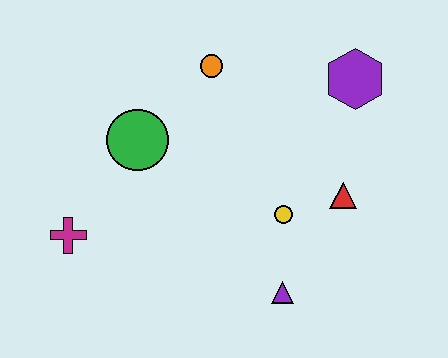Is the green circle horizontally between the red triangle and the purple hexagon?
No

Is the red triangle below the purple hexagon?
Yes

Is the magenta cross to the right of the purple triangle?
No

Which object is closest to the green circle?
The orange circle is closest to the green circle.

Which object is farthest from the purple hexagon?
The magenta cross is farthest from the purple hexagon.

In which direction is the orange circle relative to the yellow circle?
The orange circle is above the yellow circle.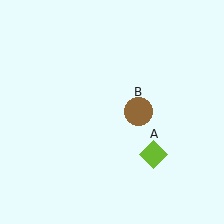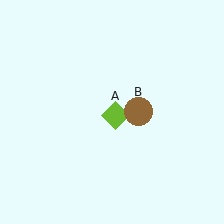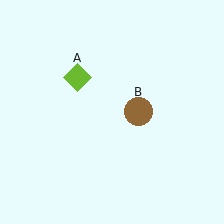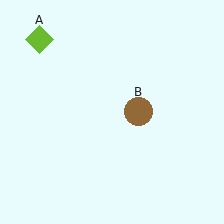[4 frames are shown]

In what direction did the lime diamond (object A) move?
The lime diamond (object A) moved up and to the left.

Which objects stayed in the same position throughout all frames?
Brown circle (object B) remained stationary.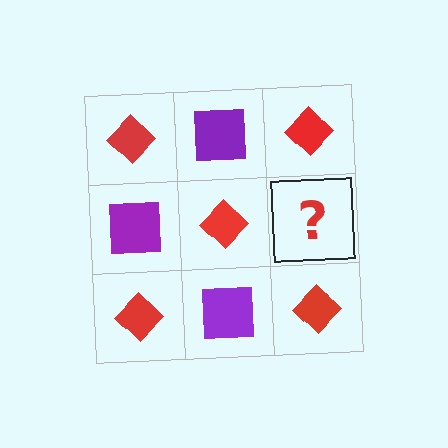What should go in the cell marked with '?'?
The missing cell should contain a purple square.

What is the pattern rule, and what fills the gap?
The rule is that it alternates red diamond and purple square in a checkerboard pattern. The gap should be filled with a purple square.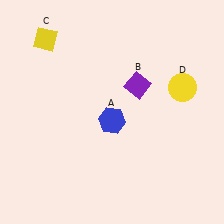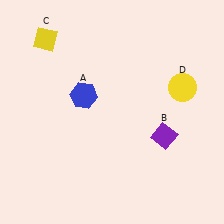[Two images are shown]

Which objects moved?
The objects that moved are: the blue hexagon (A), the purple diamond (B).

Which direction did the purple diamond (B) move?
The purple diamond (B) moved down.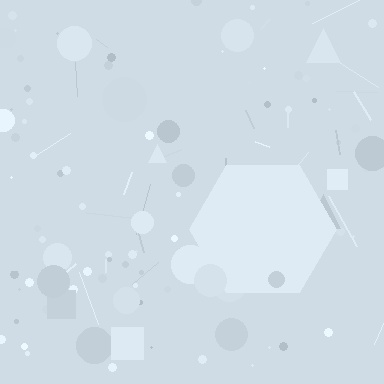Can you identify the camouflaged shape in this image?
The camouflaged shape is a hexagon.